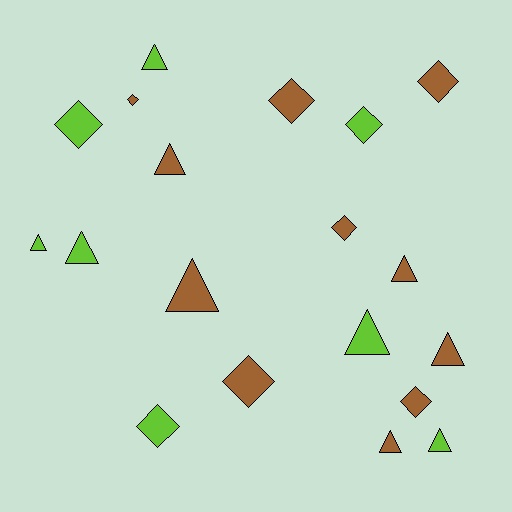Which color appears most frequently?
Brown, with 11 objects.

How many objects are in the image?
There are 19 objects.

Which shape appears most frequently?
Triangle, with 10 objects.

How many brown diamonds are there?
There are 6 brown diamonds.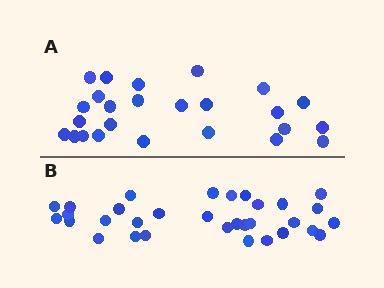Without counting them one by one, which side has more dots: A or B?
Region B (the bottom region) has more dots.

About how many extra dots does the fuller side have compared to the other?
Region B has roughly 8 or so more dots than region A.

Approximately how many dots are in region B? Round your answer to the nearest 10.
About 30 dots. (The exact count is 32, which rounds to 30.)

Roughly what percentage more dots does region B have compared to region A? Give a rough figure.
About 30% more.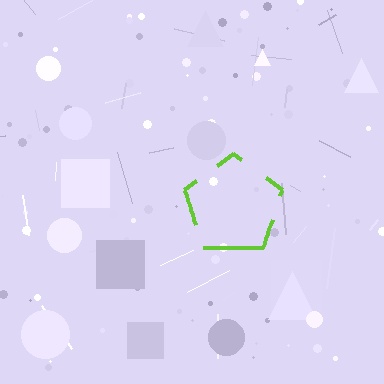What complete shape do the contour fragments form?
The contour fragments form a pentagon.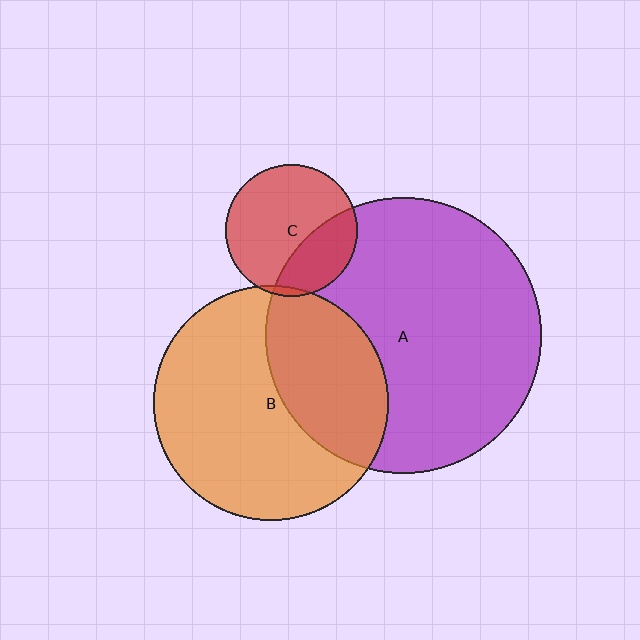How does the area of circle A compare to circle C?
Approximately 4.4 times.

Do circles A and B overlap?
Yes.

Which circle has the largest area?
Circle A (purple).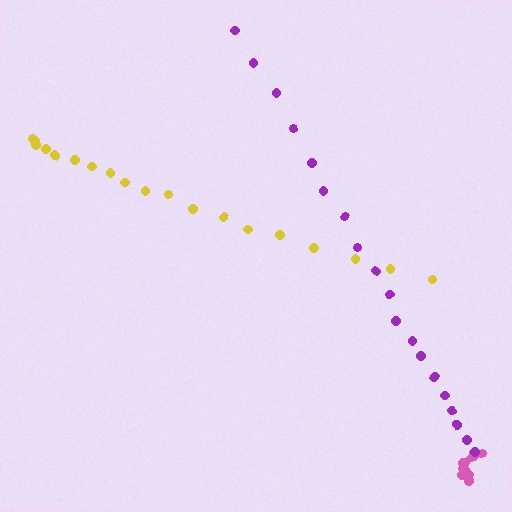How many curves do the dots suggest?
There are 3 distinct paths.